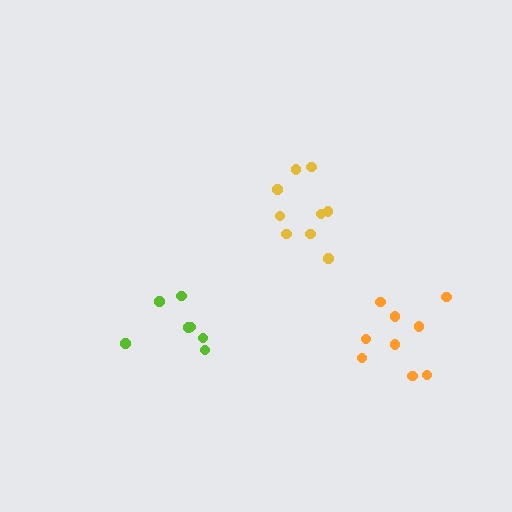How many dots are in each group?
Group 1: 7 dots, Group 2: 9 dots, Group 3: 10 dots (26 total).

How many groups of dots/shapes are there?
There are 3 groups.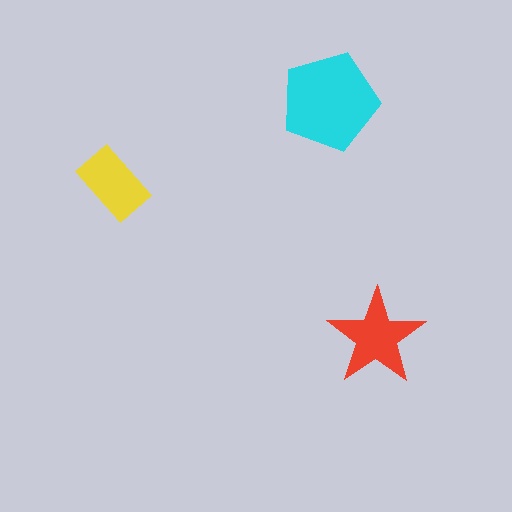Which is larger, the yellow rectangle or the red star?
The red star.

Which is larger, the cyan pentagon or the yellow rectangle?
The cyan pentagon.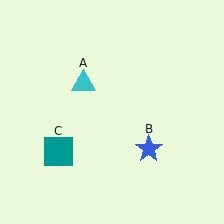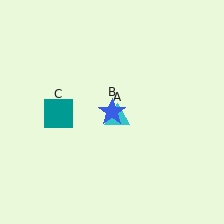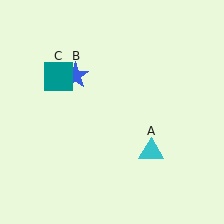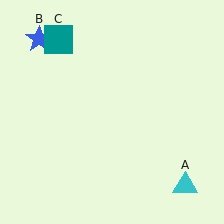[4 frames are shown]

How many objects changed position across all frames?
3 objects changed position: cyan triangle (object A), blue star (object B), teal square (object C).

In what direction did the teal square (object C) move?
The teal square (object C) moved up.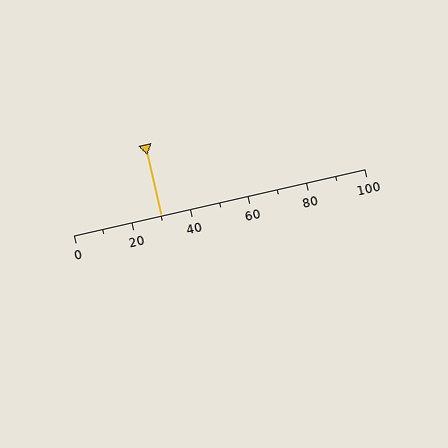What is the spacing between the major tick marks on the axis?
The major ticks are spaced 20 apart.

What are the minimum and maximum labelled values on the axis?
The axis runs from 0 to 100.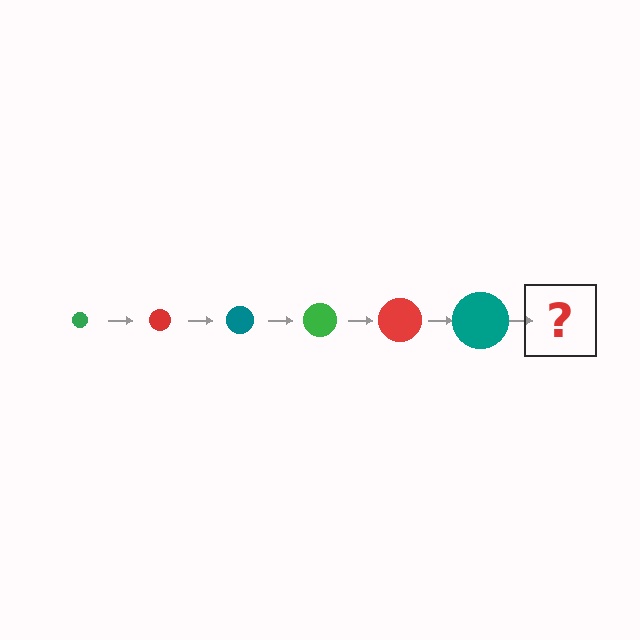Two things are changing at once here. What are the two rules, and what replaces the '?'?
The two rules are that the circle grows larger each step and the color cycles through green, red, and teal. The '?' should be a green circle, larger than the previous one.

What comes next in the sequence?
The next element should be a green circle, larger than the previous one.